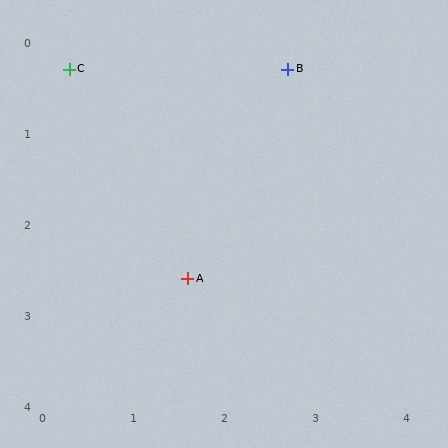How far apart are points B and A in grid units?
Points B and A are about 2.5 grid units apart.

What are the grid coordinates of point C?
Point C is at approximately (0.3, 0.3).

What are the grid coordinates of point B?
Point B is at approximately (2.7, 0.3).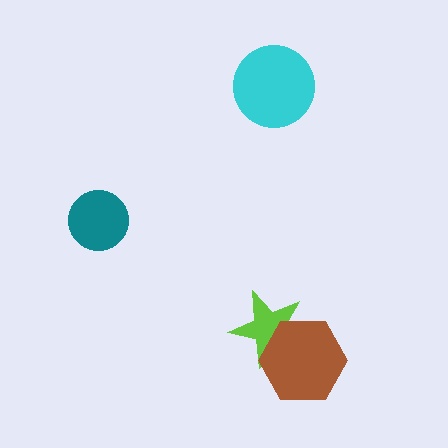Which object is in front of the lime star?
The brown hexagon is in front of the lime star.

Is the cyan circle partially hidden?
No, no other shape covers it.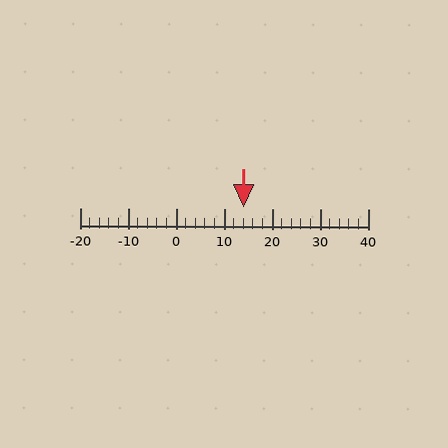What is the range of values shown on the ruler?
The ruler shows values from -20 to 40.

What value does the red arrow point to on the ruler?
The red arrow points to approximately 14.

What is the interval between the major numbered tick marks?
The major tick marks are spaced 10 units apart.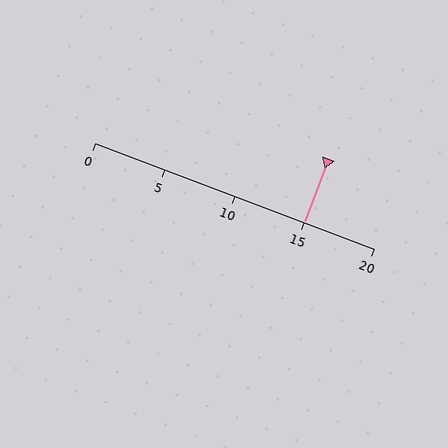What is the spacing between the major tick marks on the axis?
The major ticks are spaced 5 apart.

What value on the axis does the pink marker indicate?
The marker indicates approximately 15.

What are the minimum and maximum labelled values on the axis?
The axis runs from 0 to 20.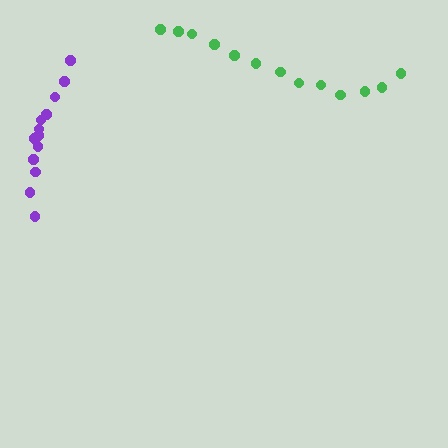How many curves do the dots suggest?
There are 2 distinct paths.